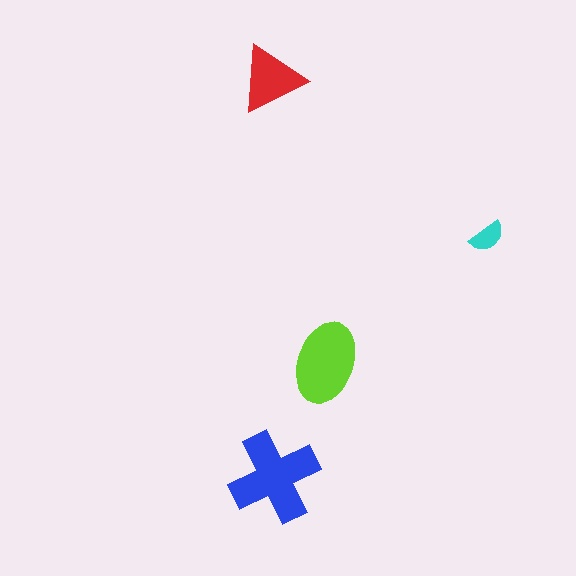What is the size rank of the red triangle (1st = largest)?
3rd.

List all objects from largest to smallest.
The blue cross, the lime ellipse, the red triangle, the cyan semicircle.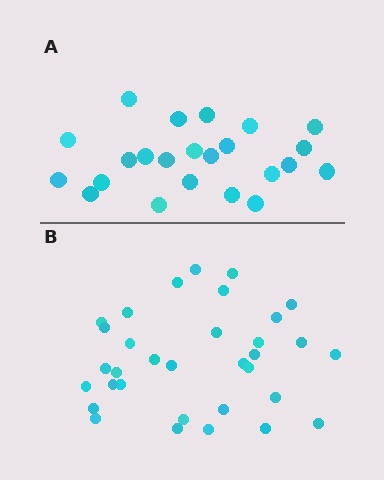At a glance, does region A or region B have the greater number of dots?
Region B (the bottom region) has more dots.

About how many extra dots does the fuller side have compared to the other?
Region B has roughly 10 or so more dots than region A.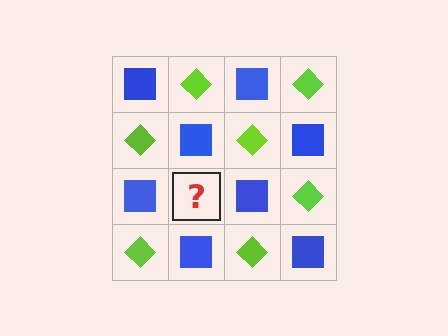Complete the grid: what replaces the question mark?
The question mark should be replaced with a lime diamond.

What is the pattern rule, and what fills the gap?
The rule is that it alternates blue square and lime diamond in a checkerboard pattern. The gap should be filled with a lime diamond.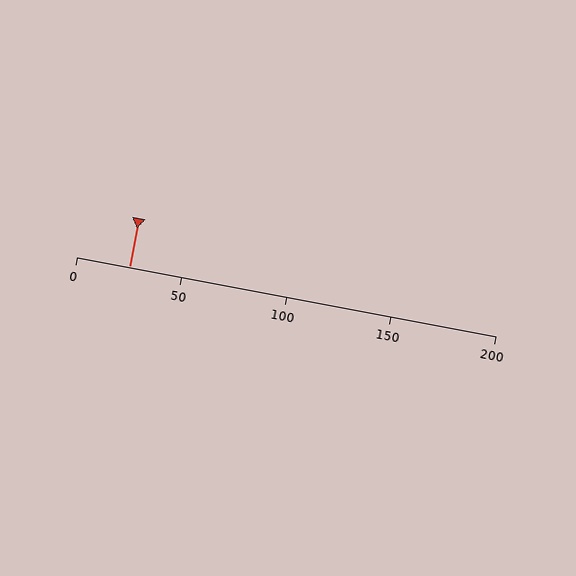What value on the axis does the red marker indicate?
The marker indicates approximately 25.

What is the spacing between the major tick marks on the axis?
The major ticks are spaced 50 apart.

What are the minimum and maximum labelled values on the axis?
The axis runs from 0 to 200.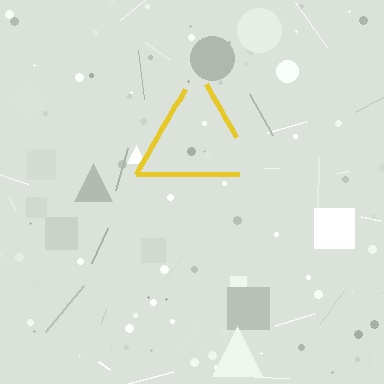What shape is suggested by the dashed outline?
The dashed outline suggests a triangle.